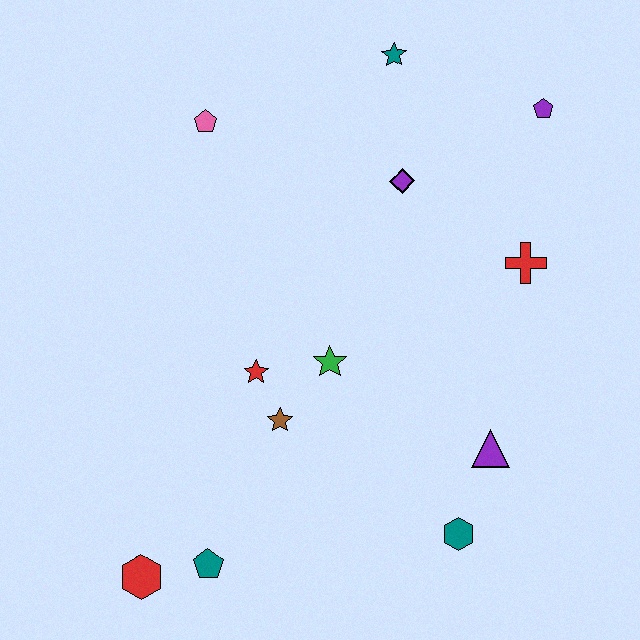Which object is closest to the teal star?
The purple diamond is closest to the teal star.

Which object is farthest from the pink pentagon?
The teal hexagon is farthest from the pink pentagon.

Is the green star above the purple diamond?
No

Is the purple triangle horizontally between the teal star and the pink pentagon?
No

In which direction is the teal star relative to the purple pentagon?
The teal star is to the left of the purple pentagon.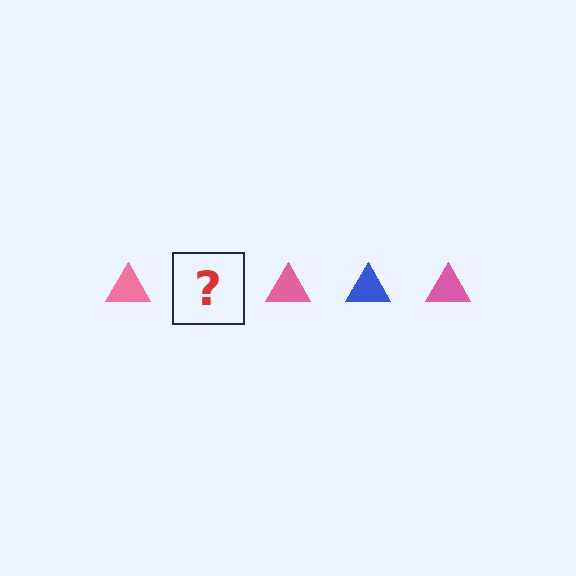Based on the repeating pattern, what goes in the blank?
The blank should be a blue triangle.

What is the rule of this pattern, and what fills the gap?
The rule is that the pattern cycles through pink, blue triangles. The gap should be filled with a blue triangle.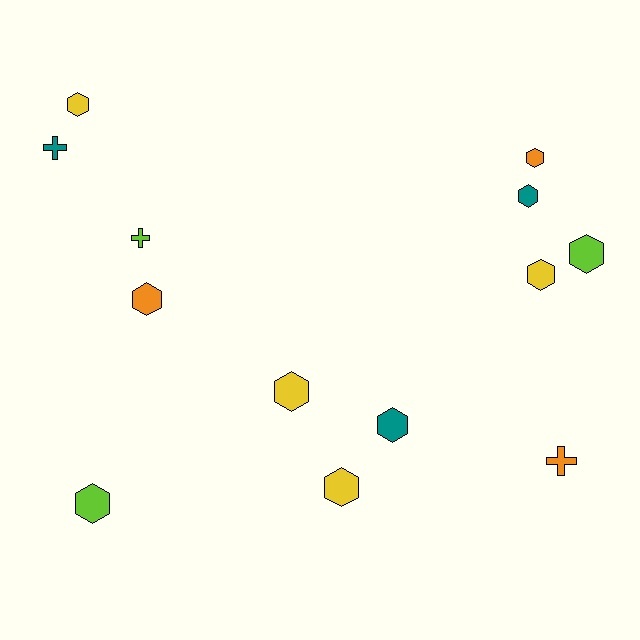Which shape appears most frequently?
Hexagon, with 10 objects.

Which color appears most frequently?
Yellow, with 4 objects.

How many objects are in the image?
There are 13 objects.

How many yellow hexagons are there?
There are 4 yellow hexagons.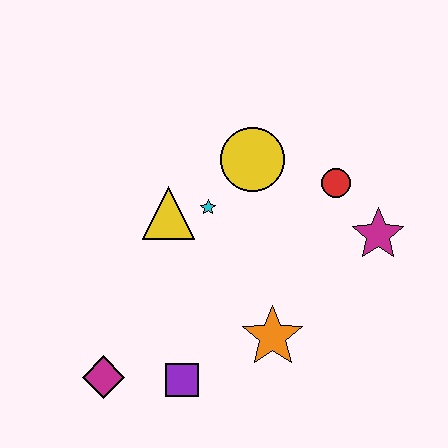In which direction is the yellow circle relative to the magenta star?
The yellow circle is to the left of the magenta star.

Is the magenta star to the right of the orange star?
Yes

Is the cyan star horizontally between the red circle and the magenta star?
No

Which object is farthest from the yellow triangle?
The magenta star is farthest from the yellow triangle.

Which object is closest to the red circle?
The magenta star is closest to the red circle.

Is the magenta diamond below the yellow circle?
Yes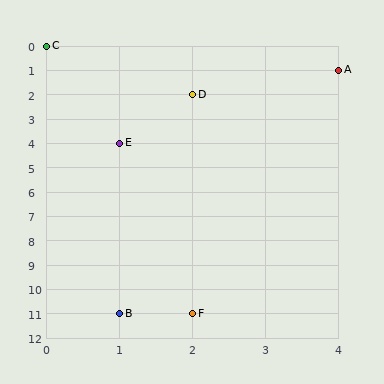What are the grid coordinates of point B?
Point B is at grid coordinates (1, 11).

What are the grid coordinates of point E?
Point E is at grid coordinates (1, 4).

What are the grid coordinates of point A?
Point A is at grid coordinates (4, 1).